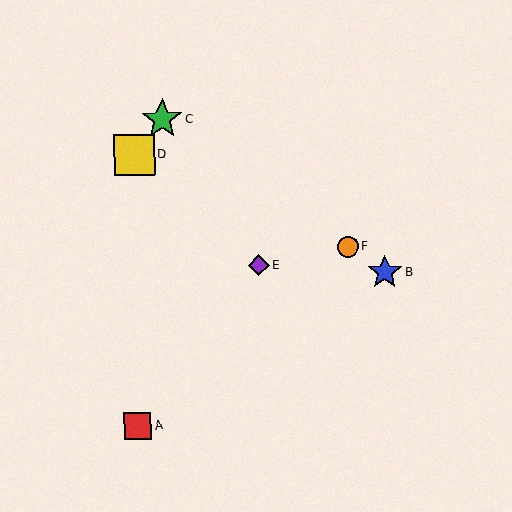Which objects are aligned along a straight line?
Objects B, C, F are aligned along a straight line.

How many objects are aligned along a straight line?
3 objects (B, C, F) are aligned along a straight line.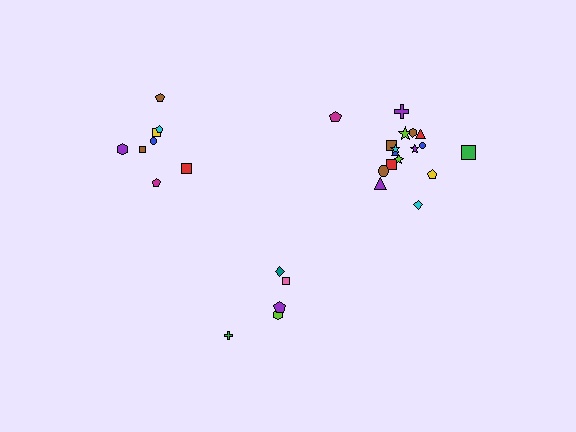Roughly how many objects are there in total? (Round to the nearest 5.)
Roughly 30 objects in total.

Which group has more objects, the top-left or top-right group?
The top-right group.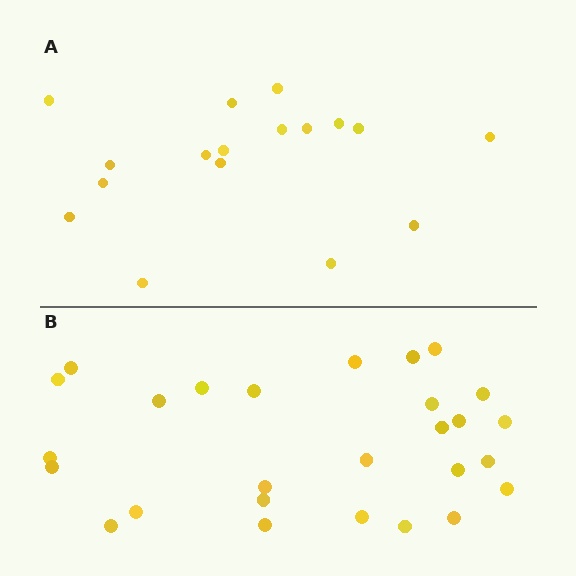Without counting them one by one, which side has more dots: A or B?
Region B (the bottom region) has more dots.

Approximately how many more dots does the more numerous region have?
Region B has roughly 10 or so more dots than region A.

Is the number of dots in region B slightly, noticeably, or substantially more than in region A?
Region B has substantially more. The ratio is roughly 1.6 to 1.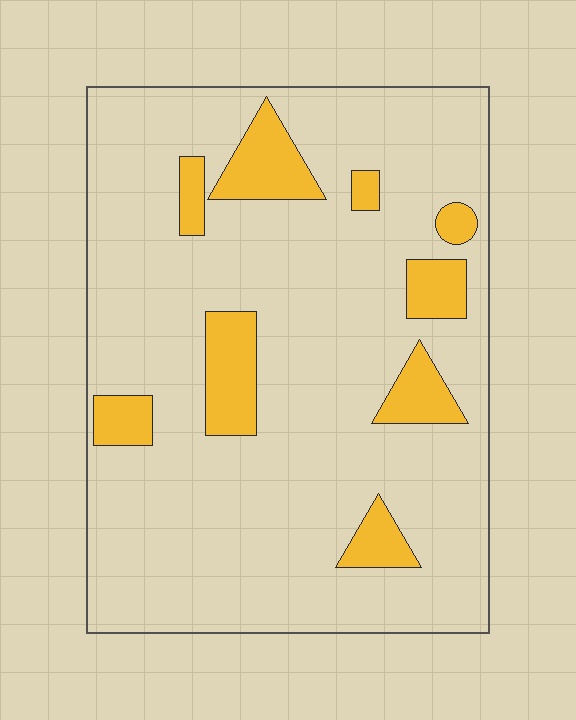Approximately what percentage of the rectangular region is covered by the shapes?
Approximately 15%.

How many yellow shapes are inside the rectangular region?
9.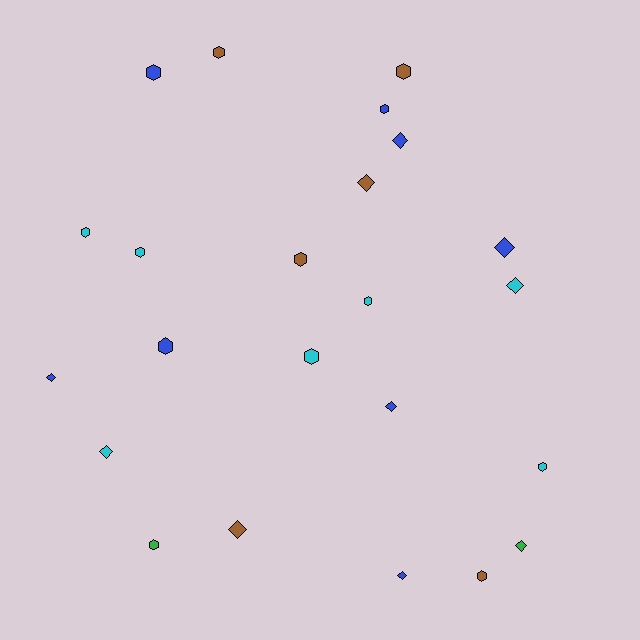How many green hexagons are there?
There is 1 green hexagon.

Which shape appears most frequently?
Hexagon, with 13 objects.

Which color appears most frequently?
Blue, with 8 objects.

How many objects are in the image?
There are 23 objects.